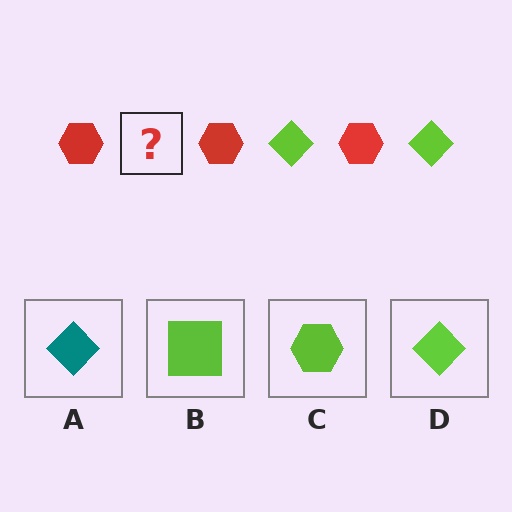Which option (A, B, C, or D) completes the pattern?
D.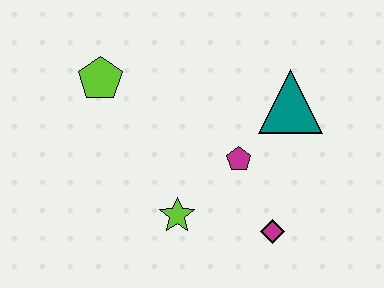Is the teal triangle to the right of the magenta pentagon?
Yes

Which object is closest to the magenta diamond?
The magenta pentagon is closest to the magenta diamond.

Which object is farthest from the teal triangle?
The lime pentagon is farthest from the teal triangle.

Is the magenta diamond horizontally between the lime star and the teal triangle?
Yes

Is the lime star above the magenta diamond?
Yes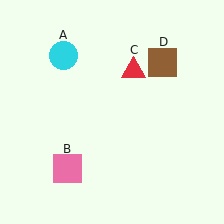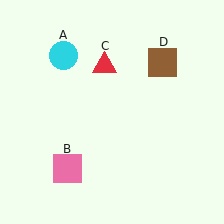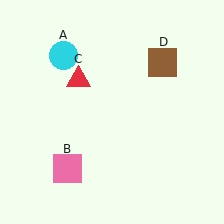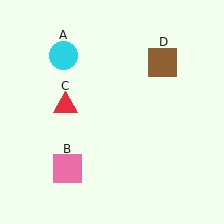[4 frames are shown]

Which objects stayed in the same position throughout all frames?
Cyan circle (object A) and pink square (object B) and brown square (object D) remained stationary.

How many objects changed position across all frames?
1 object changed position: red triangle (object C).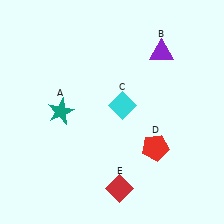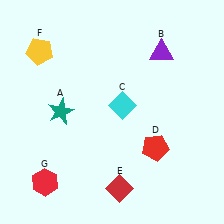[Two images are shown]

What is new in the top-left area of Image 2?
A yellow pentagon (F) was added in the top-left area of Image 2.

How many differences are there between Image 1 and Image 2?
There are 2 differences between the two images.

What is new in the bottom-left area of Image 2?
A red hexagon (G) was added in the bottom-left area of Image 2.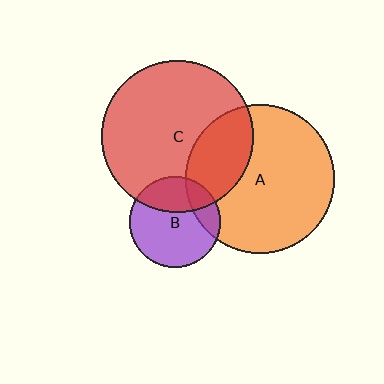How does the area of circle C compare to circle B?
Approximately 2.8 times.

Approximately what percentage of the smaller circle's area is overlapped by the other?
Approximately 30%.